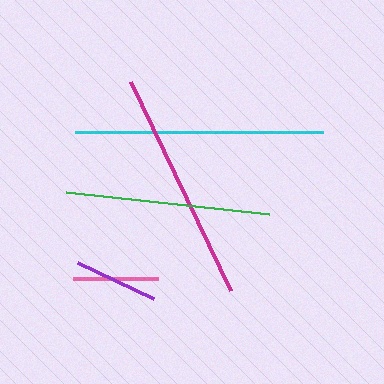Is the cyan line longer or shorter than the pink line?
The cyan line is longer than the pink line.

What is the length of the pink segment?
The pink segment is approximately 85 pixels long.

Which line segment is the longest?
The cyan line is the longest at approximately 248 pixels.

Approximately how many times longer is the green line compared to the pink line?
The green line is approximately 2.4 times the length of the pink line.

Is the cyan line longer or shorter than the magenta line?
The cyan line is longer than the magenta line.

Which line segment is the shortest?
The purple line is the shortest at approximately 84 pixels.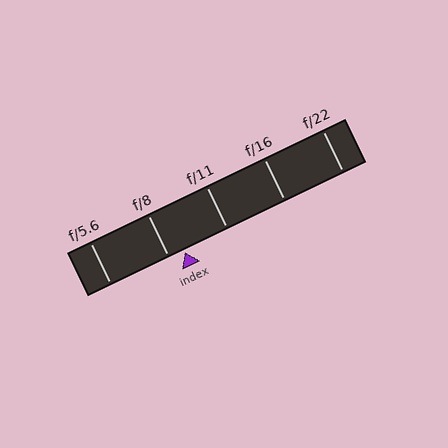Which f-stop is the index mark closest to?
The index mark is closest to f/8.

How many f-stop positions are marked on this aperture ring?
There are 5 f-stop positions marked.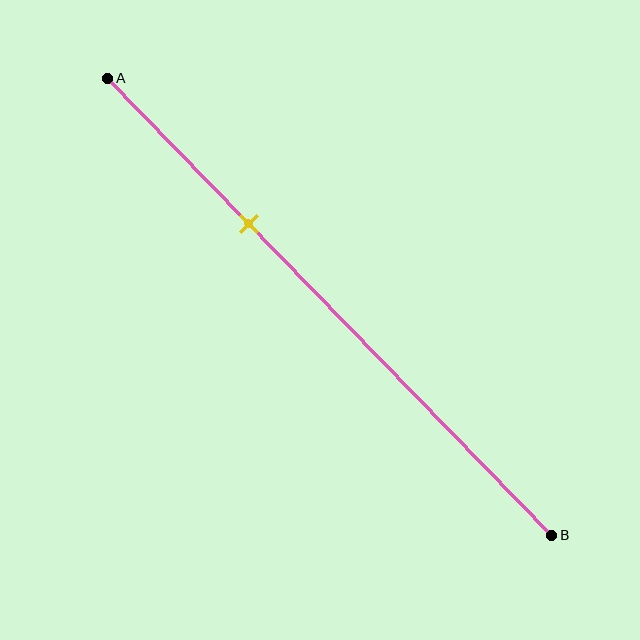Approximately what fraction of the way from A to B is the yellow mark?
The yellow mark is approximately 30% of the way from A to B.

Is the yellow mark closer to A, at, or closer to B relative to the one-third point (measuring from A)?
The yellow mark is approximately at the one-third point of segment AB.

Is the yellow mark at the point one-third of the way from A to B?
Yes, the mark is approximately at the one-third point.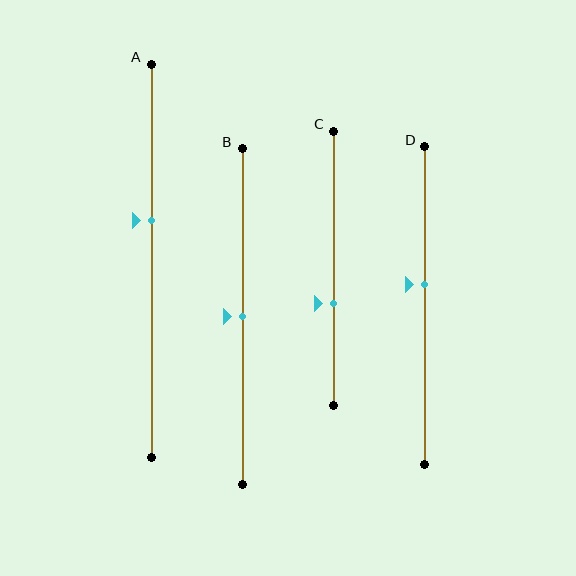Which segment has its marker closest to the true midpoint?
Segment B has its marker closest to the true midpoint.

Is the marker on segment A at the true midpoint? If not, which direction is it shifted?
No, the marker on segment A is shifted upward by about 10% of the segment length.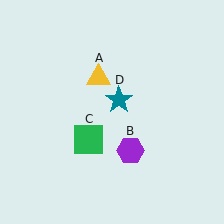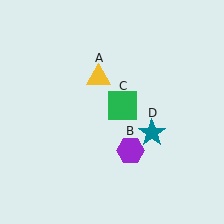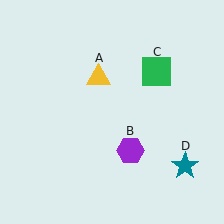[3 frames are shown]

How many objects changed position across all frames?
2 objects changed position: green square (object C), teal star (object D).